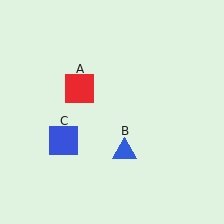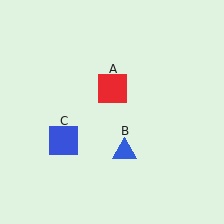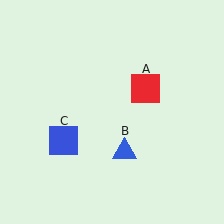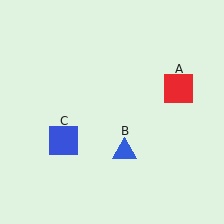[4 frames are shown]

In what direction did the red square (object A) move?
The red square (object A) moved right.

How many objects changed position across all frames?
1 object changed position: red square (object A).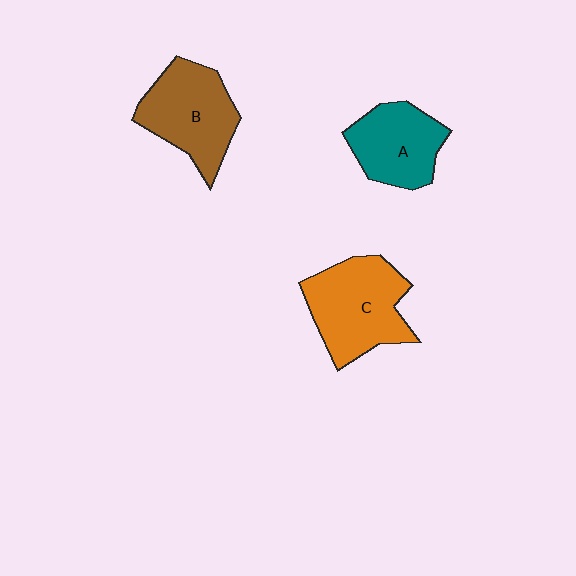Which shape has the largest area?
Shape C (orange).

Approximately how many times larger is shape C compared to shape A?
Approximately 1.3 times.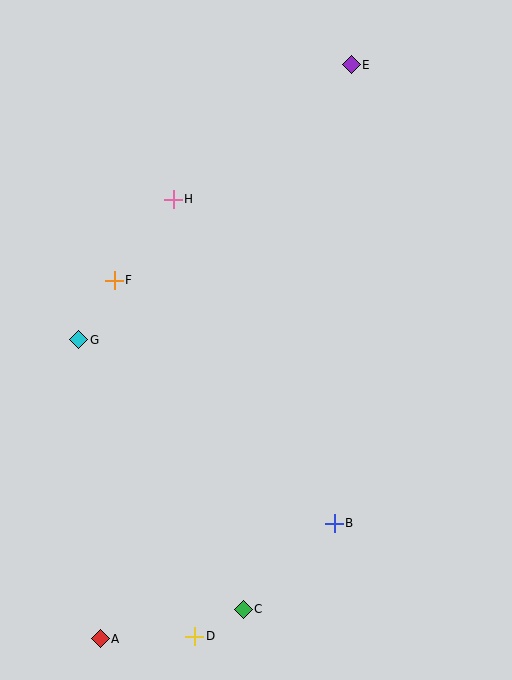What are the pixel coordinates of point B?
Point B is at (334, 523).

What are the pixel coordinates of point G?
Point G is at (79, 340).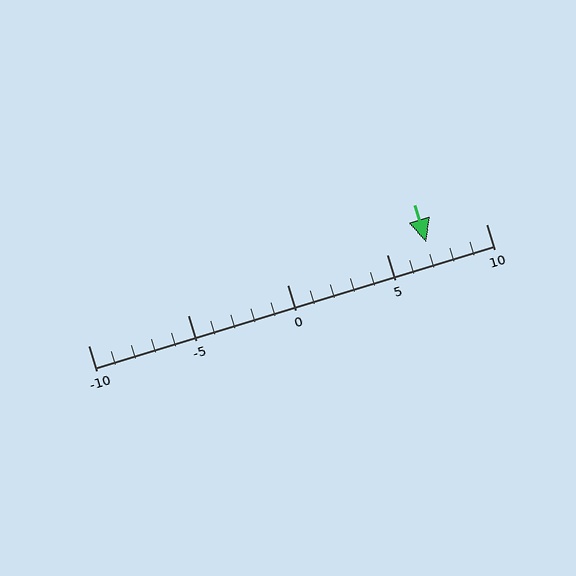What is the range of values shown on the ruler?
The ruler shows values from -10 to 10.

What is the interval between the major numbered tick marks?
The major tick marks are spaced 5 units apart.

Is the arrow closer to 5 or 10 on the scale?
The arrow is closer to 5.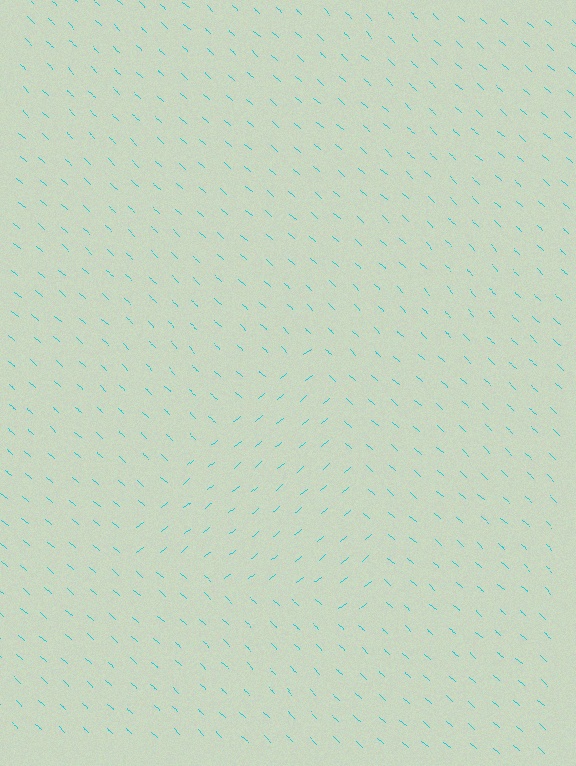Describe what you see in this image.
The image is filled with small cyan line segments. A triangle region in the image has lines oriented differently from the surrounding lines, creating a visible texture boundary.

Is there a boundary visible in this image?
Yes, there is a texture boundary formed by a change in line orientation.